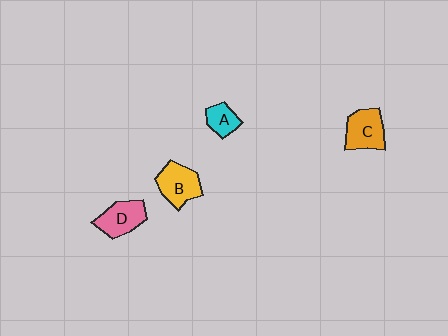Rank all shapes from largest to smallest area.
From largest to smallest: B (yellow), C (orange), D (pink), A (cyan).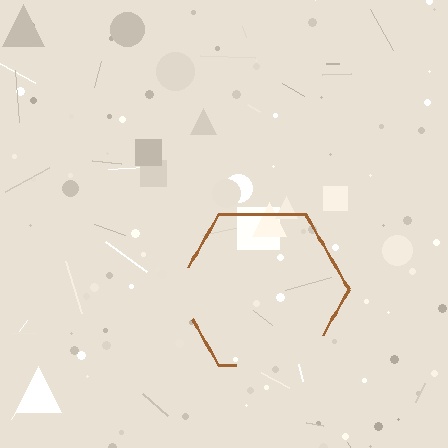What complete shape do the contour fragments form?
The contour fragments form a hexagon.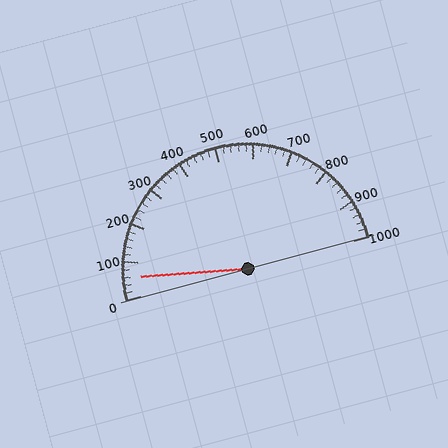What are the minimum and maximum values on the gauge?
The gauge ranges from 0 to 1000.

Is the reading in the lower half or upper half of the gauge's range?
The reading is in the lower half of the range (0 to 1000).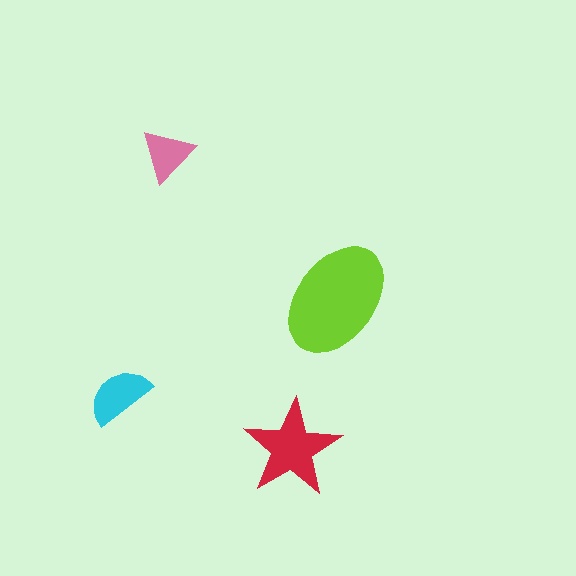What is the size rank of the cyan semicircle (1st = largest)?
3rd.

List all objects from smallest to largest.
The pink triangle, the cyan semicircle, the red star, the lime ellipse.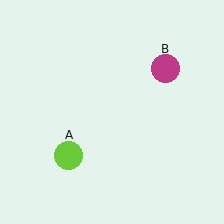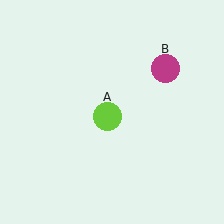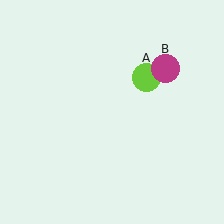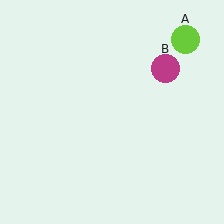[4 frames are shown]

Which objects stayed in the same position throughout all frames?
Magenta circle (object B) remained stationary.